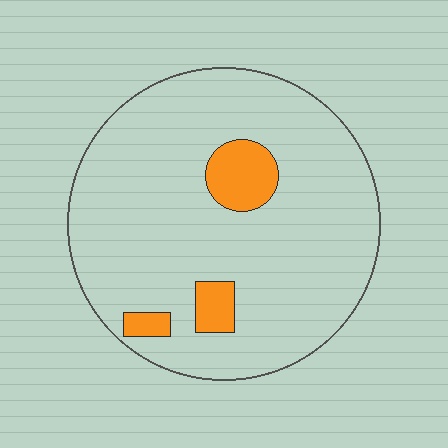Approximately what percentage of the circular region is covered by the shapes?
Approximately 10%.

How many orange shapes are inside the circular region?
3.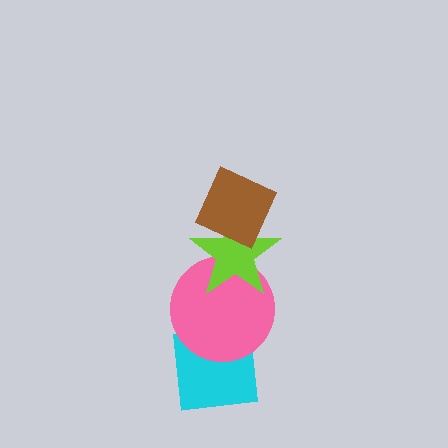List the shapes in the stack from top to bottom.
From top to bottom: the brown diamond, the lime star, the pink circle, the cyan square.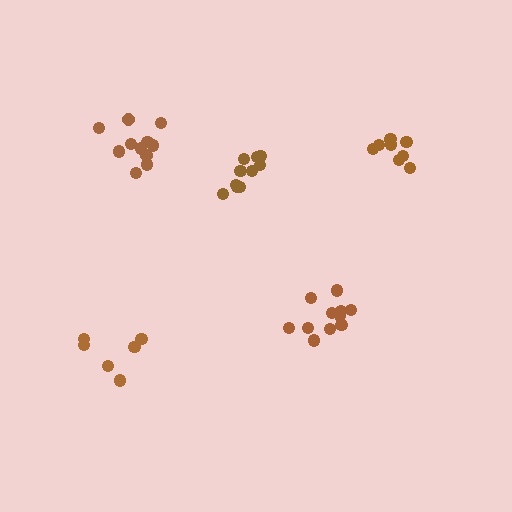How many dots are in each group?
Group 1: 11 dots, Group 2: 6 dots, Group 3: 9 dots, Group 4: 11 dots, Group 5: 10 dots (47 total).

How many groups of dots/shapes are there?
There are 5 groups.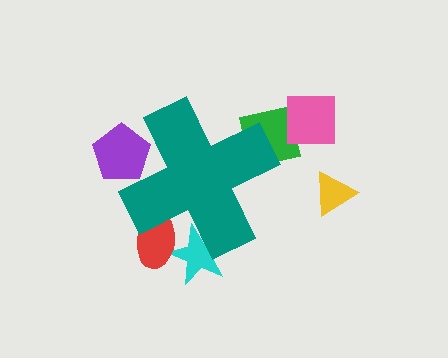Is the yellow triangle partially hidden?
No, the yellow triangle is fully visible.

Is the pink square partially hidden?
No, the pink square is fully visible.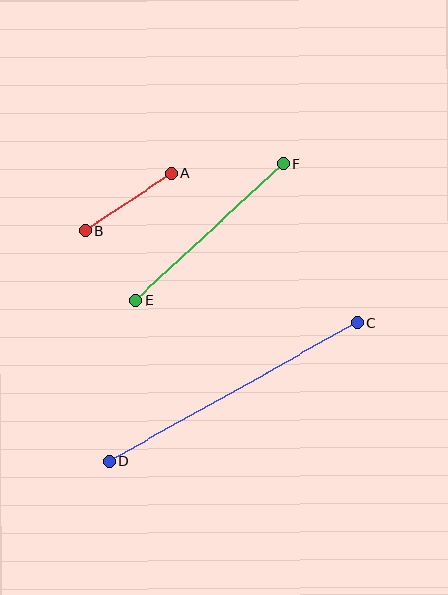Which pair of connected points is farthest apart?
Points C and D are farthest apart.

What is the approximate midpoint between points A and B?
The midpoint is at approximately (128, 202) pixels.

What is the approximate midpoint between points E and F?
The midpoint is at approximately (210, 232) pixels.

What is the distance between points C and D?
The distance is approximately 284 pixels.